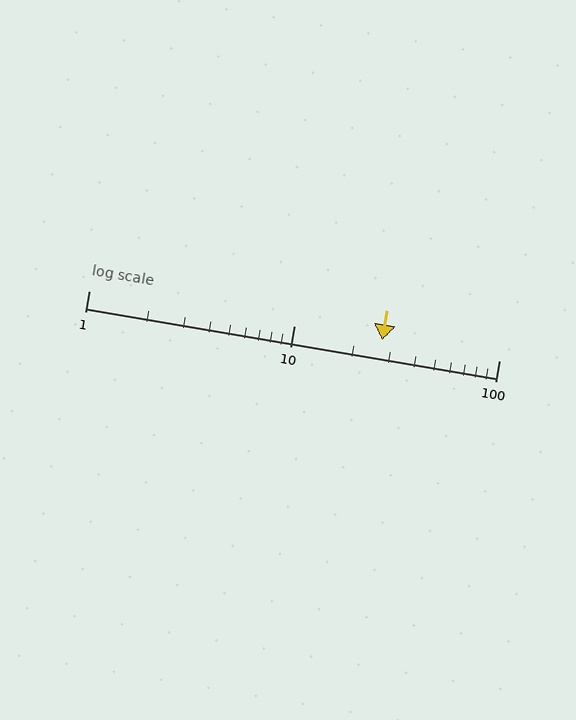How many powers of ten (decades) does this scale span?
The scale spans 2 decades, from 1 to 100.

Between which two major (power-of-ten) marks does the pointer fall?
The pointer is between 10 and 100.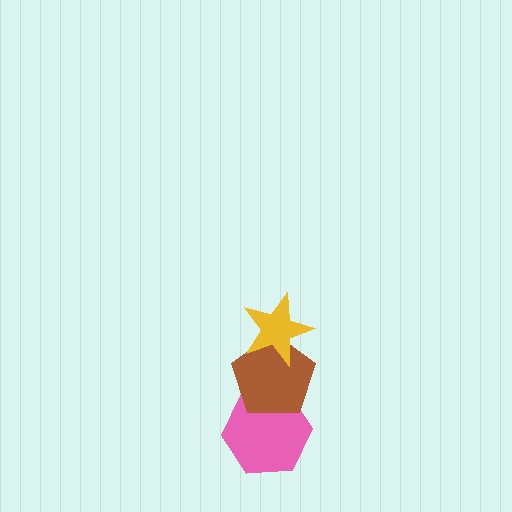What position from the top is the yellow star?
The yellow star is 1st from the top.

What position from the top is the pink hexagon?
The pink hexagon is 3rd from the top.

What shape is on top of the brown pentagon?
The yellow star is on top of the brown pentagon.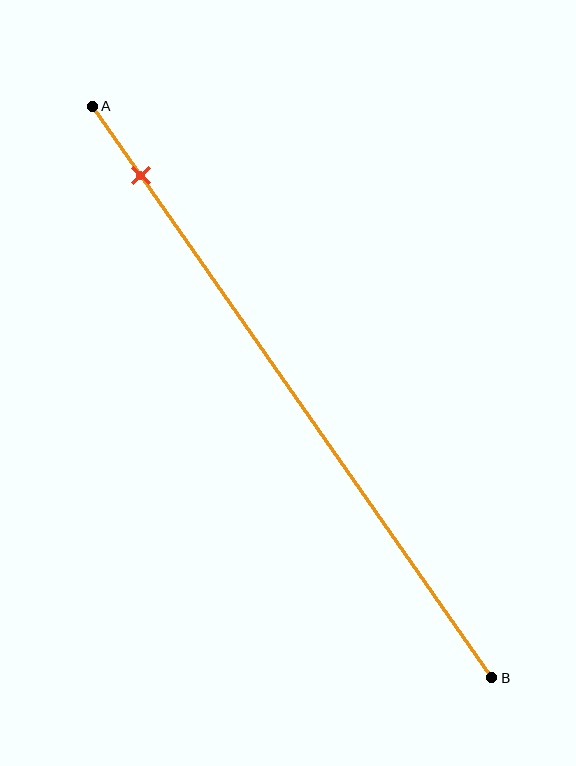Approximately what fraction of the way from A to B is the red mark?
The red mark is approximately 10% of the way from A to B.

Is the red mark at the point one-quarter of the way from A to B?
No, the mark is at about 10% from A, not at the 25% one-quarter point.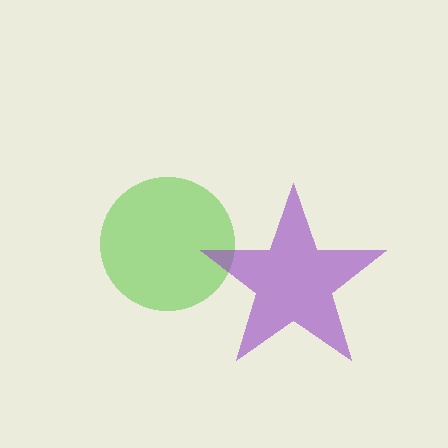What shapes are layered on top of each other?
The layered shapes are: a lime circle, a purple star.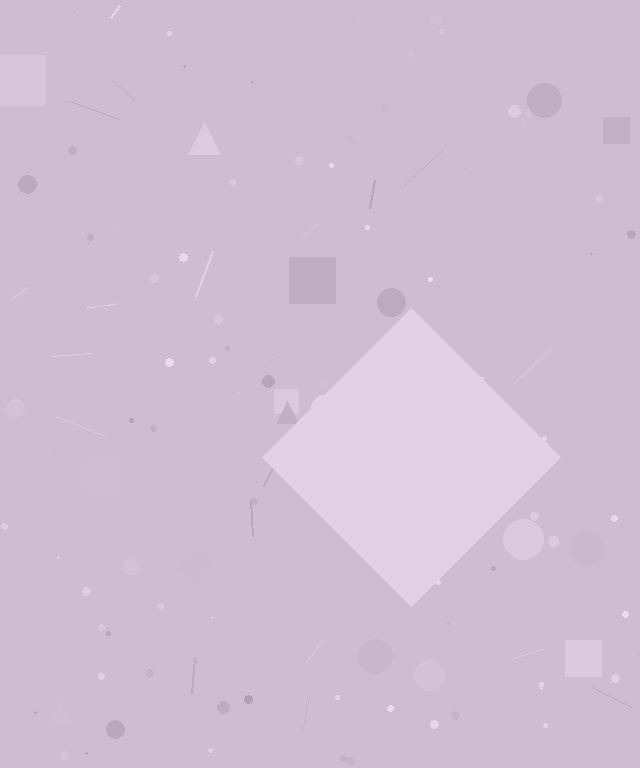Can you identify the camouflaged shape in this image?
The camouflaged shape is a diamond.